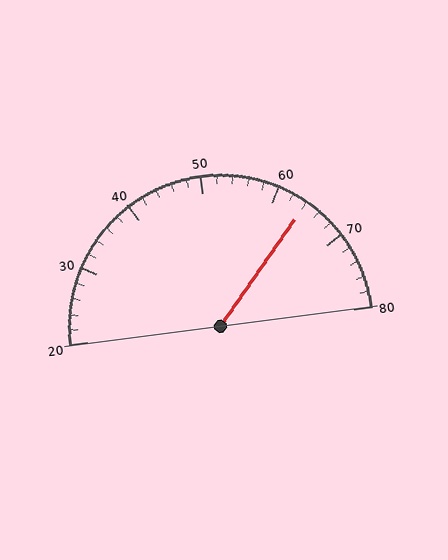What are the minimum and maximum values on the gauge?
The gauge ranges from 20 to 80.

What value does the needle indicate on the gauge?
The needle indicates approximately 64.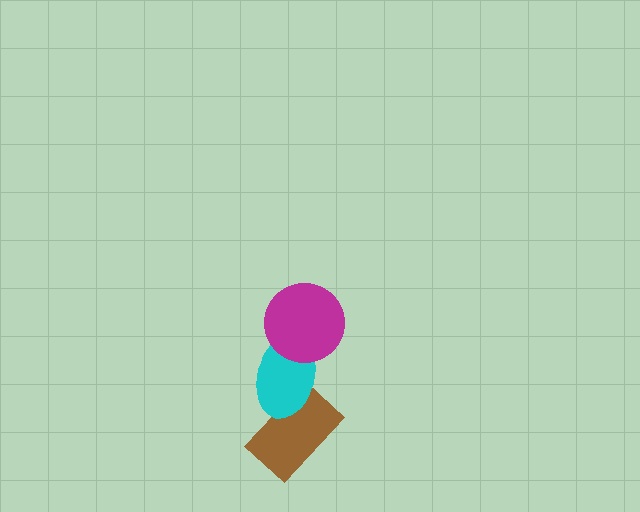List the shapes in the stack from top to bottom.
From top to bottom: the magenta circle, the cyan ellipse, the brown rectangle.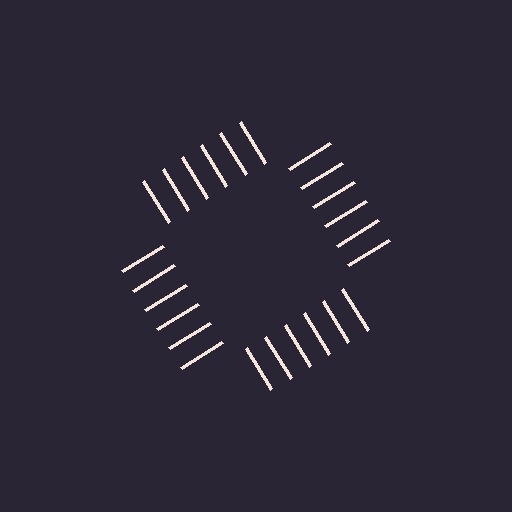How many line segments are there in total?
24 — 6 along each of the 4 edges.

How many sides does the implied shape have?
4 sides — the line-ends trace a square.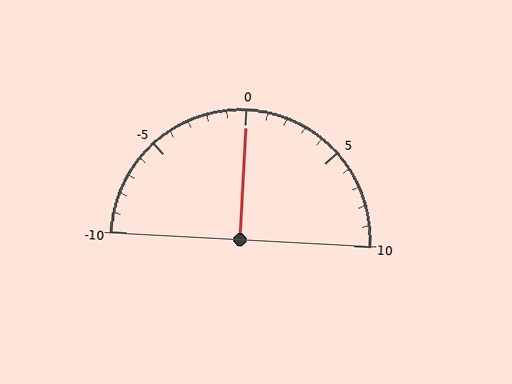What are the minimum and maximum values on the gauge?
The gauge ranges from -10 to 10.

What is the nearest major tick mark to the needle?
The nearest major tick mark is 0.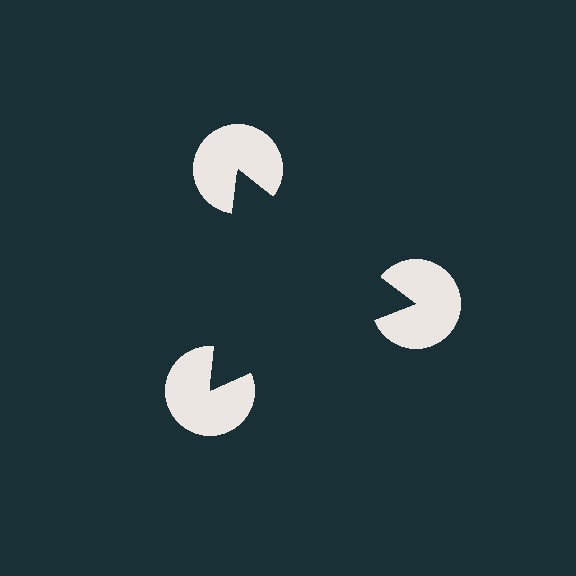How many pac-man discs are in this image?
There are 3 — one at each vertex of the illusory triangle.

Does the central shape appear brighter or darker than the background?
It typically appears slightly darker than the background, even though no actual brightness change is drawn.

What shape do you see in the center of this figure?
An illusory triangle — its edges are inferred from the aligned wedge cuts in the pac-man discs, not physically drawn.